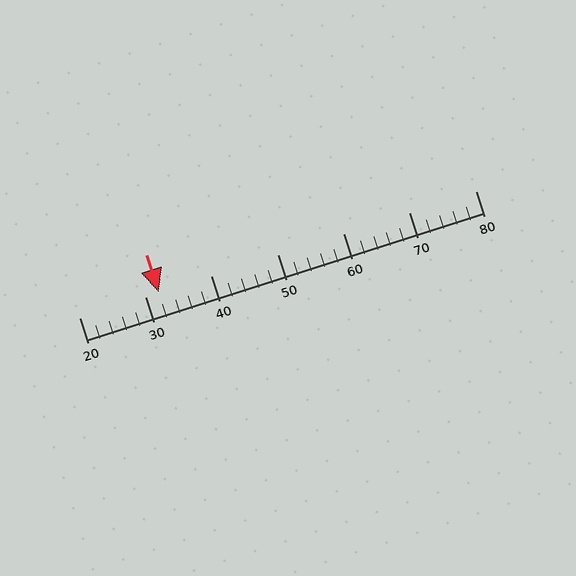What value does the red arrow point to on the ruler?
The red arrow points to approximately 32.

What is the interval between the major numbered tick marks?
The major tick marks are spaced 10 units apart.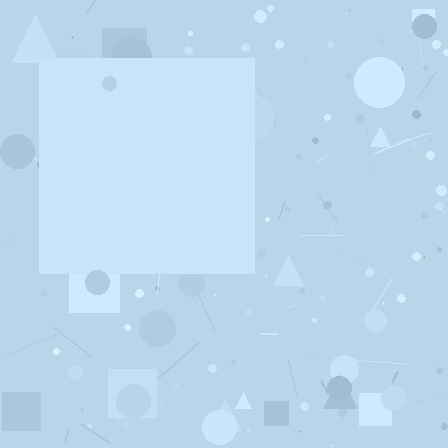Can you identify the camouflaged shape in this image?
The camouflaged shape is a square.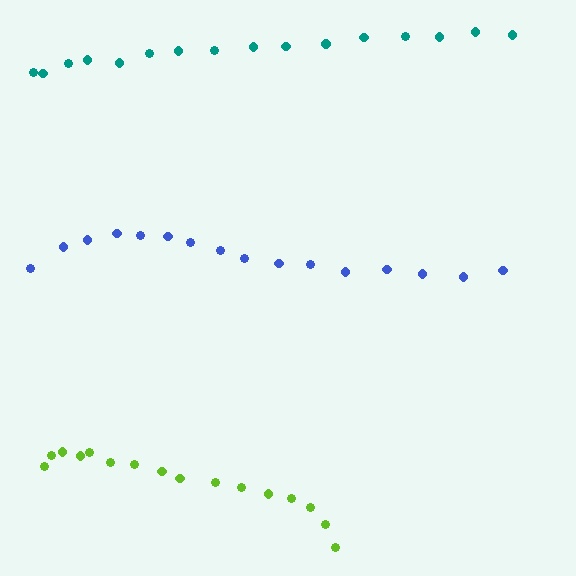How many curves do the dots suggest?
There are 3 distinct paths.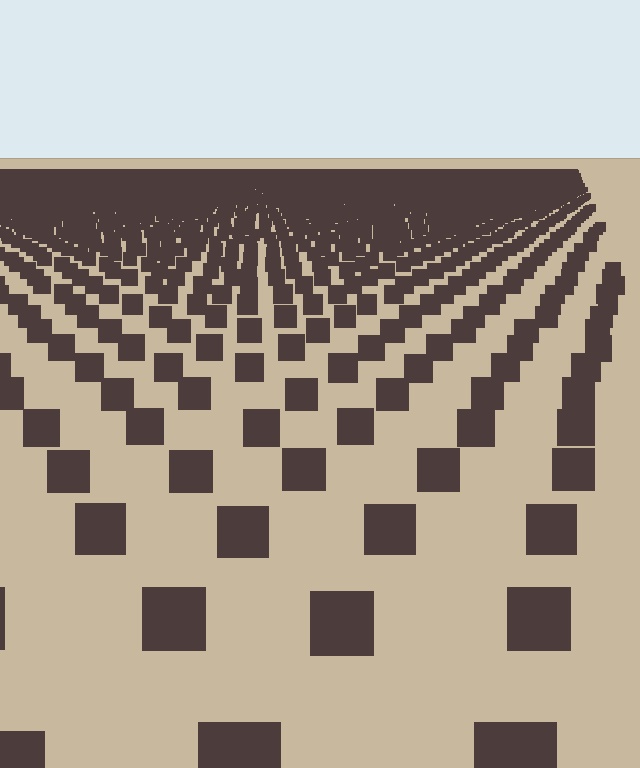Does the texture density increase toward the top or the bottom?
Density increases toward the top.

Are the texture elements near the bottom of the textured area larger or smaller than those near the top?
Larger. Near the bottom, elements are closer to the viewer and appear at a bigger on-screen size.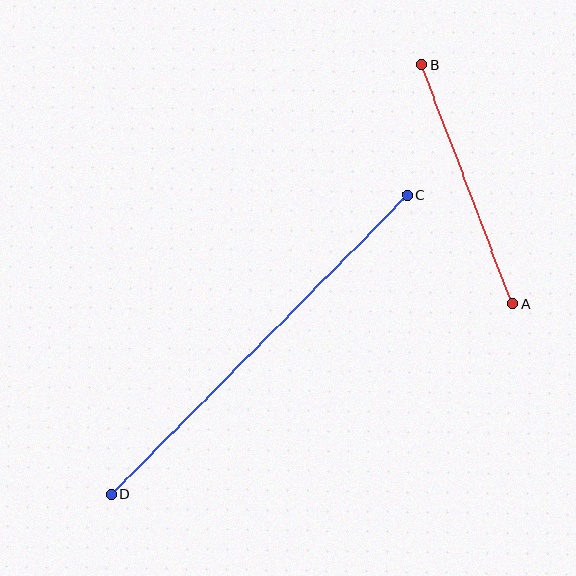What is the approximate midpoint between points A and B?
The midpoint is at approximately (467, 184) pixels.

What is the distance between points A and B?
The distance is approximately 256 pixels.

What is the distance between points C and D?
The distance is approximately 421 pixels.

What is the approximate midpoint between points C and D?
The midpoint is at approximately (259, 344) pixels.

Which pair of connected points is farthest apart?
Points C and D are farthest apart.